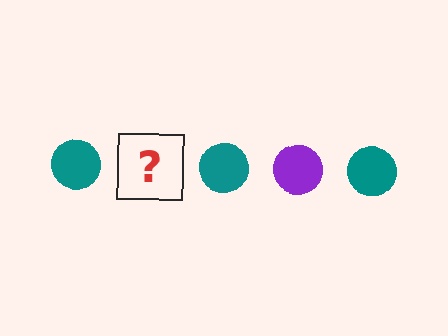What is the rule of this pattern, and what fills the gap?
The rule is that the pattern cycles through teal, purple circles. The gap should be filled with a purple circle.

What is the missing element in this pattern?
The missing element is a purple circle.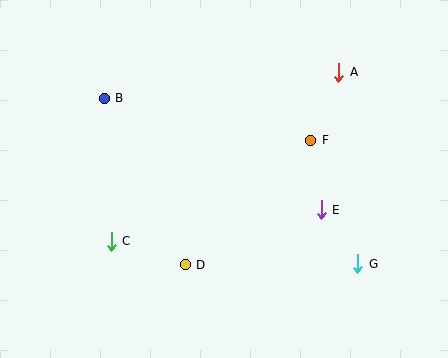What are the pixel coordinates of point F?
Point F is at (311, 140).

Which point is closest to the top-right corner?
Point A is closest to the top-right corner.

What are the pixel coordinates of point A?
Point A is at (339, 72).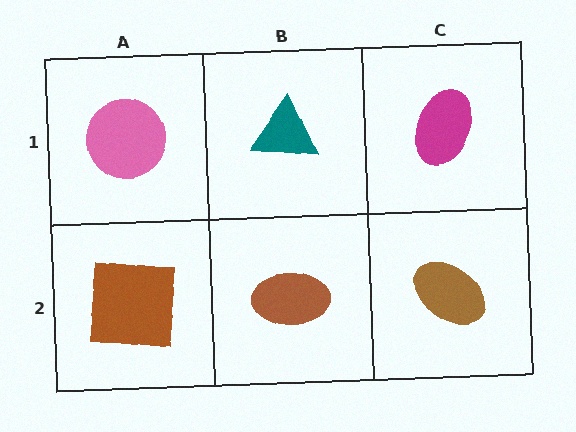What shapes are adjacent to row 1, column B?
A brown ellipse (row 2, column B), a pink circle (row 1, column A), a magenta ellipse (row 1, column C).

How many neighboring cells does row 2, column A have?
2.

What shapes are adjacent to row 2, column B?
A teal triangle (row 1, column B), a brown square (row 2, column A), a brown ellipse (row 2, column C).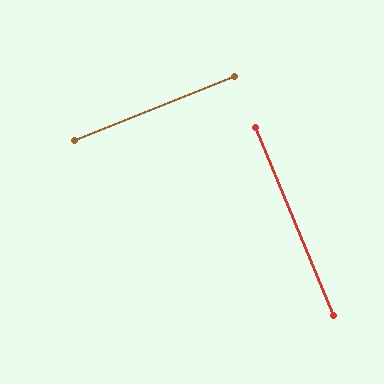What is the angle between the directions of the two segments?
Approximately 89 degrees.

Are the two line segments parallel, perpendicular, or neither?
Perpendicular — they meet at approximately 89°.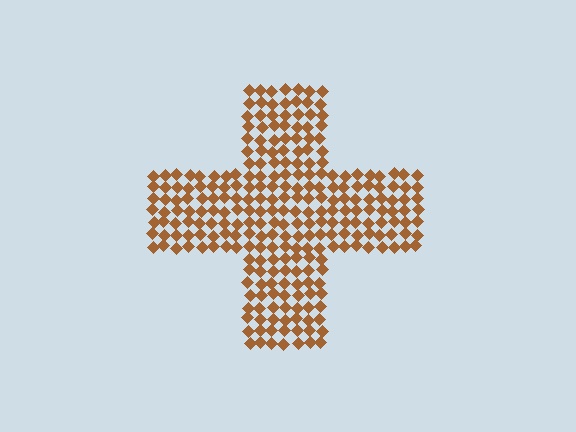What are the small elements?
The small elements are diamonds.